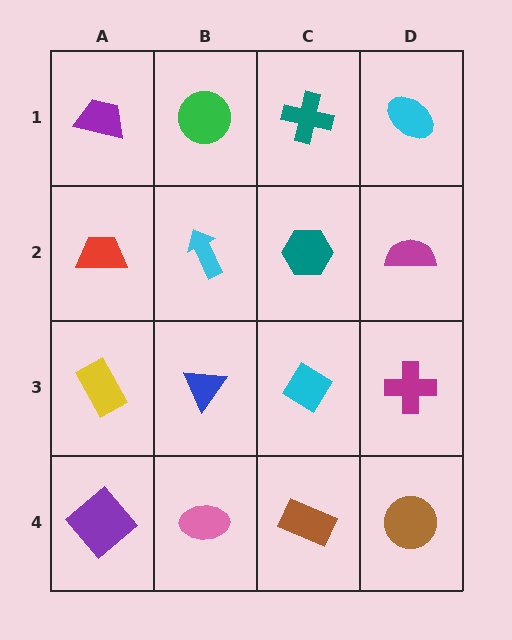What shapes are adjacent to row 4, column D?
A magenta cross (row 3, column D), a brown rectangle (row 4, column C).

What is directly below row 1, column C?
A teal hexagon.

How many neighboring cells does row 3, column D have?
3.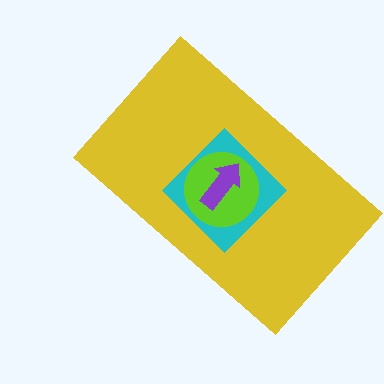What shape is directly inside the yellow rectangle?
The cyan diamond.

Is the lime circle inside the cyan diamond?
Yes.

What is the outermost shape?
The yellow rectangle.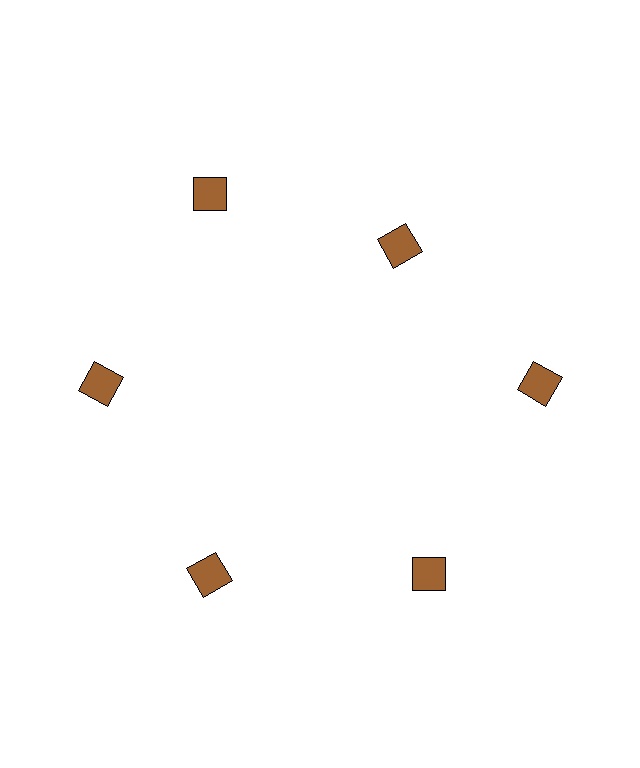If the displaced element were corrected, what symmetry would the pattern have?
It would have 6-fold rotational symmetry — the pattern would map onto itself every 60 degrees.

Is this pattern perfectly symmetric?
No. The 6 brown squares are arranged in a ring, but one element near the 1 o'clock position is pulled inward toward the center, breaking the 6-fold rotational symmetry.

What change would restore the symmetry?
The symmetry would be restored by moving it outward, back onto the ring so that all 6 squares sit at equal angles and equal distance from the center.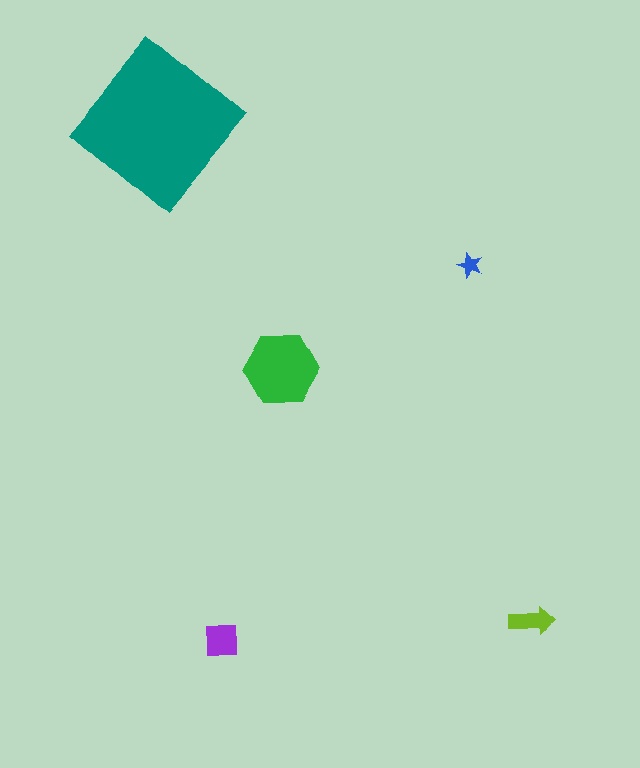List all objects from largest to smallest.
The teal diamond, the green hexagon, the purple square, the lime arrow, the blue star.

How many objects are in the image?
There are 5 objects in the image.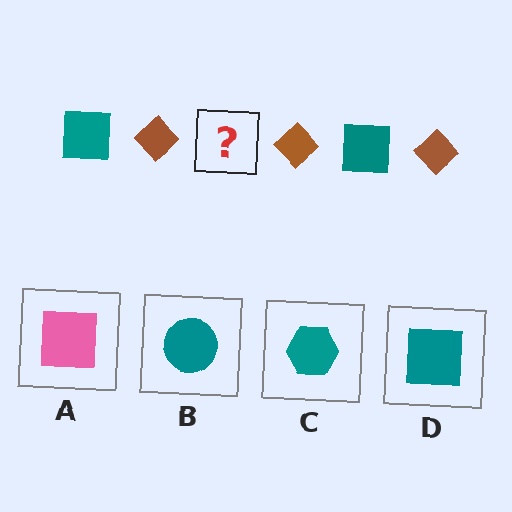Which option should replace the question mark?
Option D.